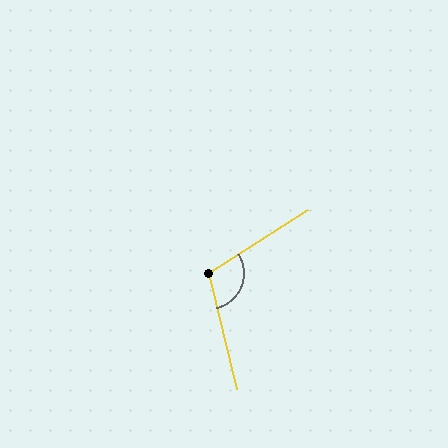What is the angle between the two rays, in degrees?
Approximately 109 degrees.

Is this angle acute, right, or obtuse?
It is obtuse.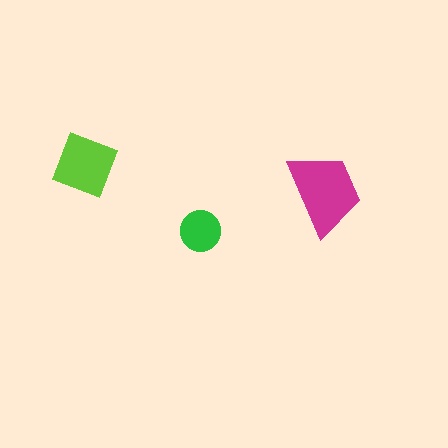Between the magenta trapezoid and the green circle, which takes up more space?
The magenta trapezoid.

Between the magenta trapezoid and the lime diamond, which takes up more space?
The magenta trapezoid.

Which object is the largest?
The magenta trapezoid.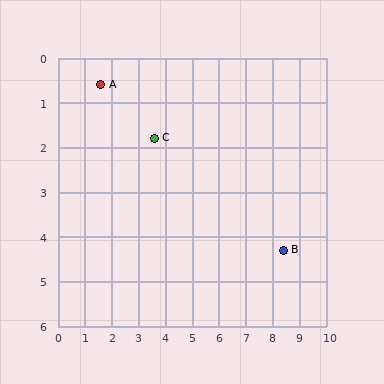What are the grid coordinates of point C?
Point C is at approximately (3.6, 1.8).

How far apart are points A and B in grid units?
Points A and B are about 7.7 grid units apart.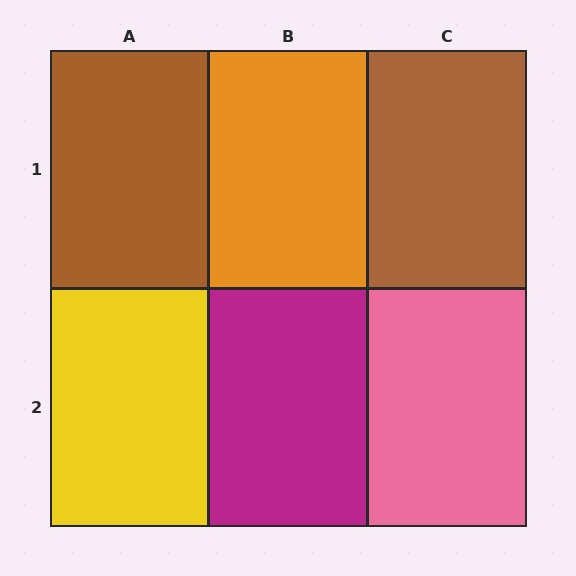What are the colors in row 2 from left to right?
Yellow, magenta, pink.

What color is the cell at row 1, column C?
Brown.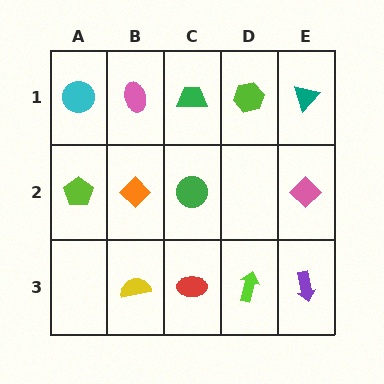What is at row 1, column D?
A lime hexagon.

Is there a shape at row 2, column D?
No, that cell is empty.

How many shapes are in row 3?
4 shapes.